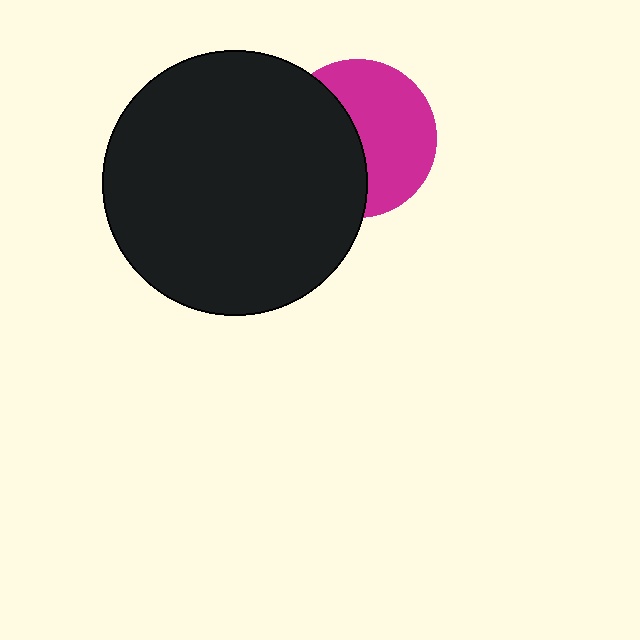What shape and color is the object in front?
The object in front is a black circle.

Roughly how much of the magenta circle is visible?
About half of it is visible (roughly 55%).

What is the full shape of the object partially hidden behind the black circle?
The partially hidden object is a magenta circle.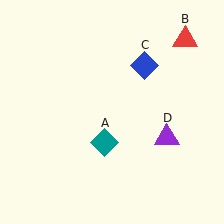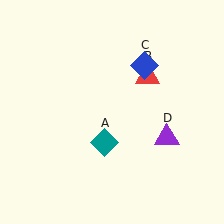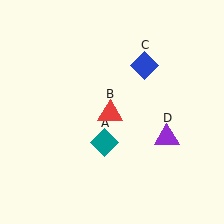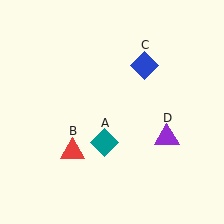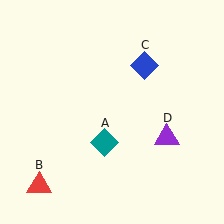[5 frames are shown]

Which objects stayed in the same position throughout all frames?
Teal diamond (object A) and blue diamond (object C) and purple triangle (object D) remained stationary.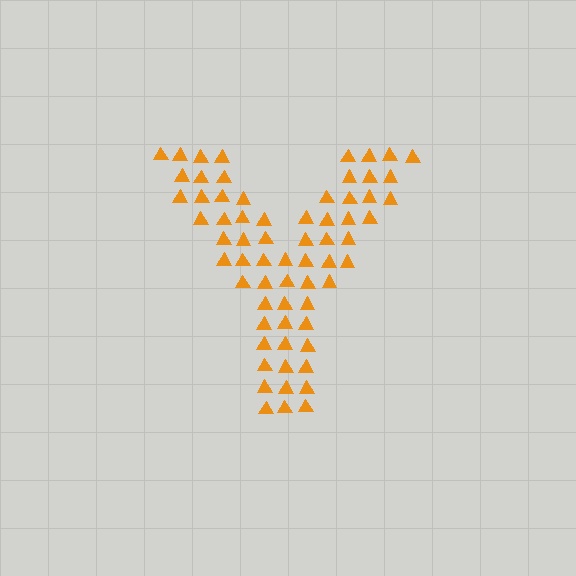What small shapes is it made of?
It is made of small triangles.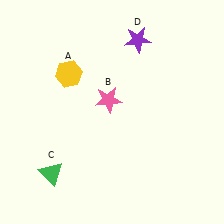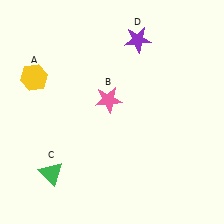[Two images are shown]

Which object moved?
The yellow hexagon (A) moved left.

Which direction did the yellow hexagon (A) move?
The yellow hexagon (A) moved left.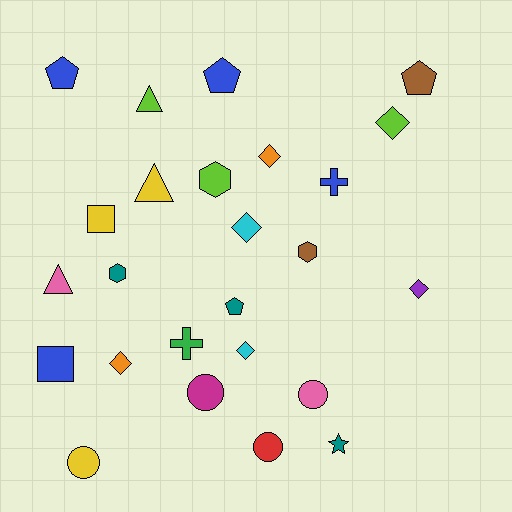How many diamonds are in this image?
There are 6 diamonds.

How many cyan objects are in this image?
There are 2 cyan objects.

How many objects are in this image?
There are 25 objects.